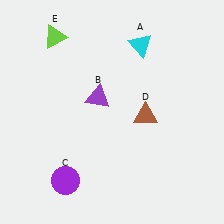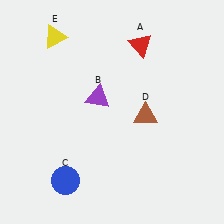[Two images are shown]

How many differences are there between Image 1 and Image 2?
There are 3 differences between the two images.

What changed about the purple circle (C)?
In Image 1, C is purple. In Image 2, it changed to blue.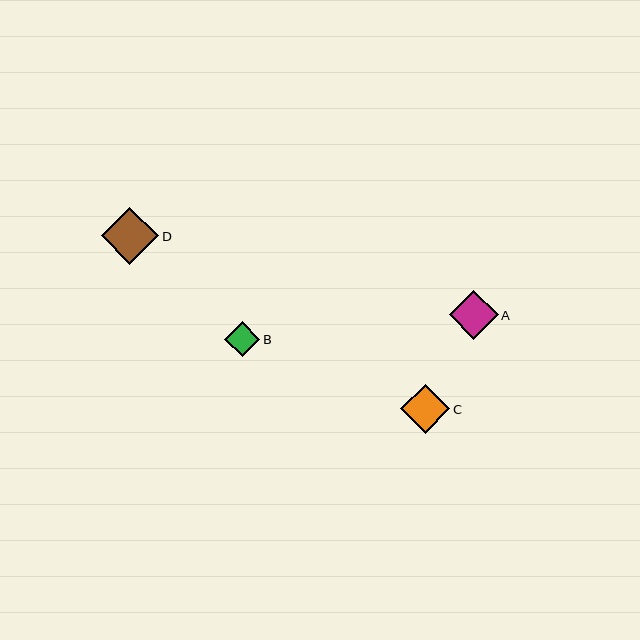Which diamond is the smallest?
Diamond B is the smallest with a size of approximately 35 pixels.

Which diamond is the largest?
Diamond D is the largest with a size of approximately 58 pixels.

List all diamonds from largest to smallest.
From largest to smallest: D, A, C, B.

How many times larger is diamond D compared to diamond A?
Diamond D is approximately 1.2 times the size of diamond A.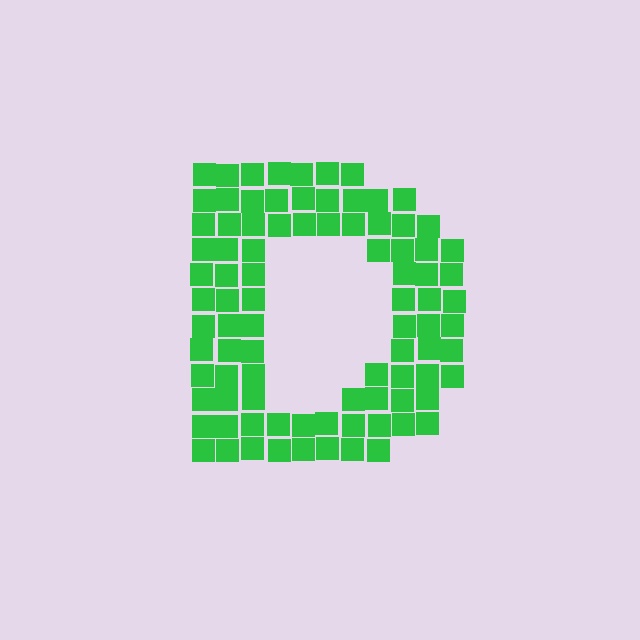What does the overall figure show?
The overall figure shows the letter D.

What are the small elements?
The small elements are squares.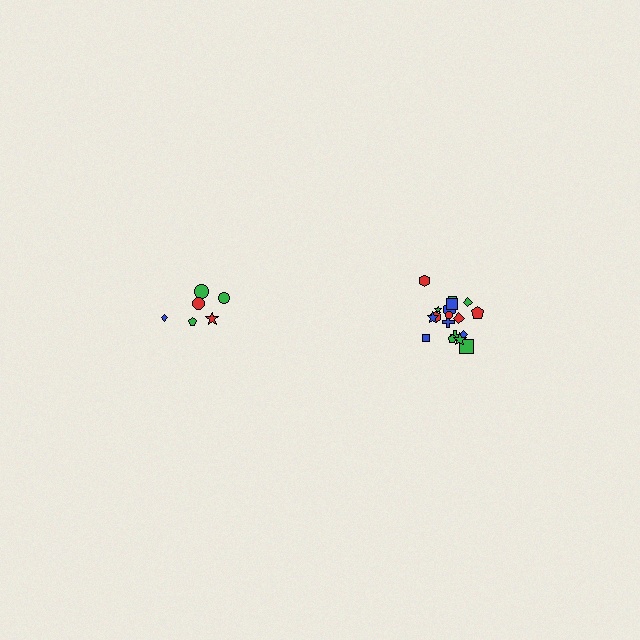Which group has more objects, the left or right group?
The right group.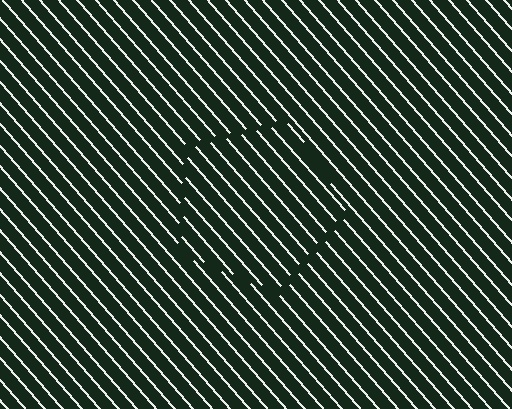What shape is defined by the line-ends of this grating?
An illusory pentagon. The interior of the shape contains the same grating, shifted by half a period — the contour is defined by the phase discontinuity where line-ends from the inner and outer gratings abut.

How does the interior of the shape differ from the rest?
The interior of the shape contains the same grating, shifted by half a period — the contour is defined by the phase discontinuity where line-ends from the inner and outer gratings abut.